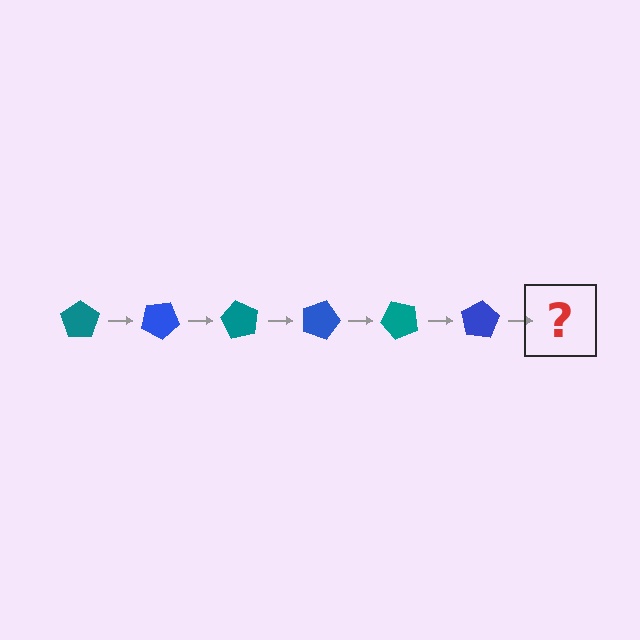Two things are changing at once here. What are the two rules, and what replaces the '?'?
The two rules are that it rotates 30 degrees each step and the color cycles through teal and blue. The '?' should be a teal pentagon, rotated 180 degrees from the start.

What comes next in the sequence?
The next element should be a teal pentagon, rotated 180 degrees from the start.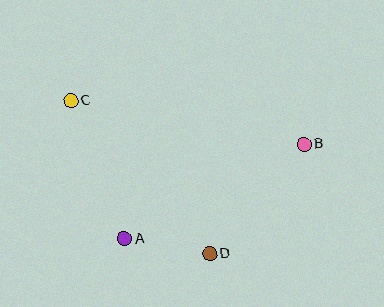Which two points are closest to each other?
Points A and D are closest to each other.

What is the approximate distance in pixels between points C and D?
The distance between C and D is approximately 206 pixels.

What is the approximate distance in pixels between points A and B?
The distance between A and B is approximately 203 pixels.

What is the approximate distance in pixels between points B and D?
The distance between B and D is approximately 144 pixels.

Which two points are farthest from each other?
Points B and C are farthest from each other.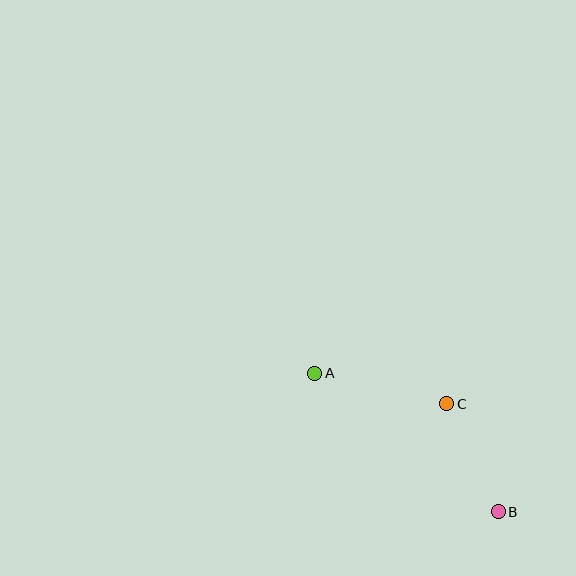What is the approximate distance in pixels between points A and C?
The distance between A and C is approximately 136 pixels.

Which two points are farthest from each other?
Points A and B are farthest from each other.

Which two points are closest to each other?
Points B and C are closest to each other.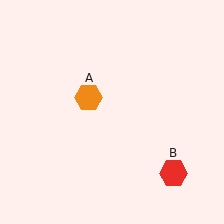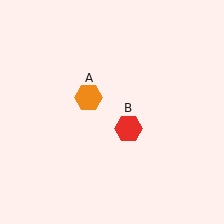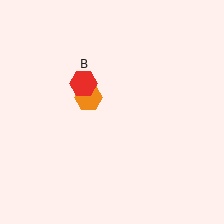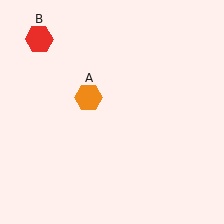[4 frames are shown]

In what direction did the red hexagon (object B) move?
The red hexagon (object B) moved up and to the left.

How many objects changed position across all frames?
1 object changed position: red hexagon (object B).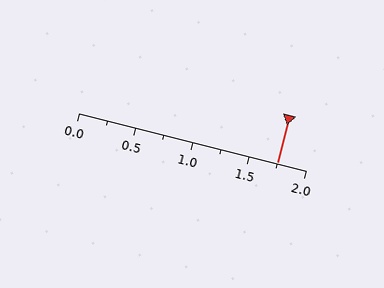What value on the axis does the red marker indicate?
The marker indicates approximately 1.75.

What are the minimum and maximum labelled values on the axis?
The axis runs from 0.0 to 2.0.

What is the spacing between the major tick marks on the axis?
The major ticks are spaced 0.5 apart.